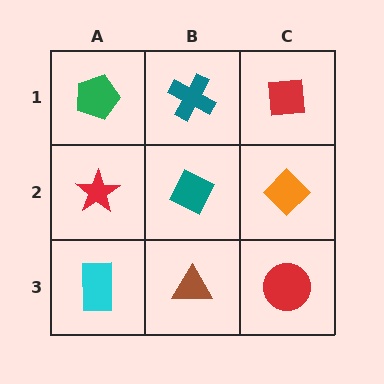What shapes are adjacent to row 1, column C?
An orange diamond (row 2, column C), a teal cross (row 1, column B).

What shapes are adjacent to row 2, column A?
A green pentagon (row 1, column A), a cyan rectangle (row 3, column A), a teal diamond (row 2, column B).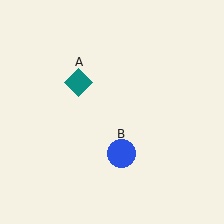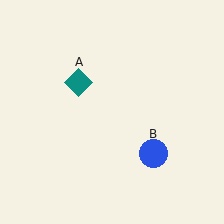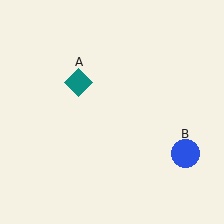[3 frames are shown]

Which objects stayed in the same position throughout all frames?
Teal diamond (object A) remained stationary.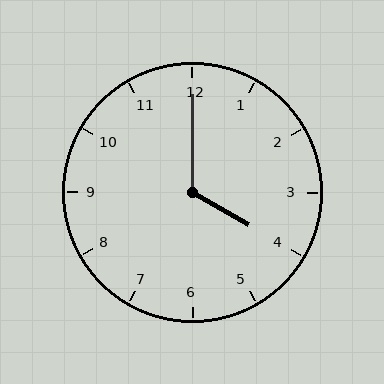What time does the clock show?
4:00.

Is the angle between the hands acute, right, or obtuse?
It is obtuse.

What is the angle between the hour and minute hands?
Approximately 120 degrees.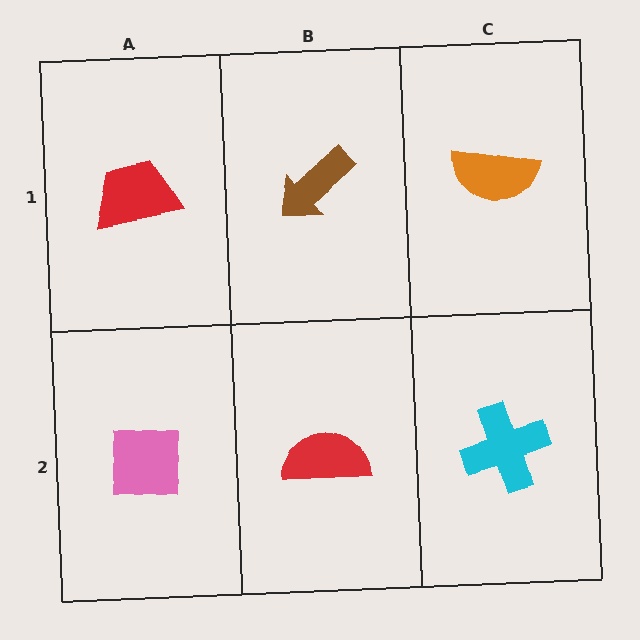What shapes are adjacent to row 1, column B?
A red semicircle (row 2, column B), a red trapezoid (row 1, column A), an orange semicircle (row 1, column C).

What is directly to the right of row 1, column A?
A brown arrow.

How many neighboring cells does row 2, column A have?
2.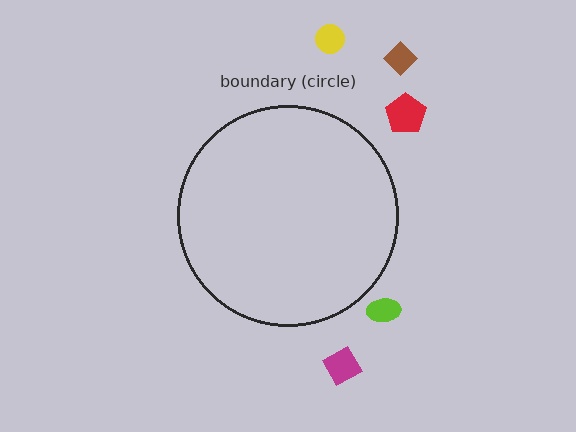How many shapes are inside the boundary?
0 inside, 5 outside.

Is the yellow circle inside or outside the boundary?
Outside.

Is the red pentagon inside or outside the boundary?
Outside.